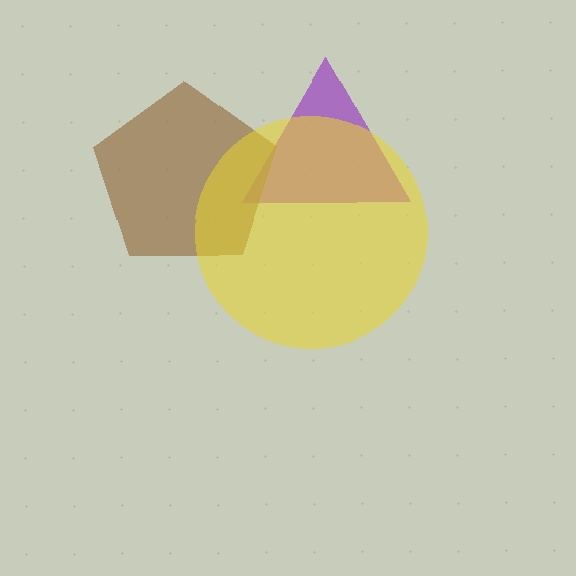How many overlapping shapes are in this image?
There are 3 overlapping shapes in the image.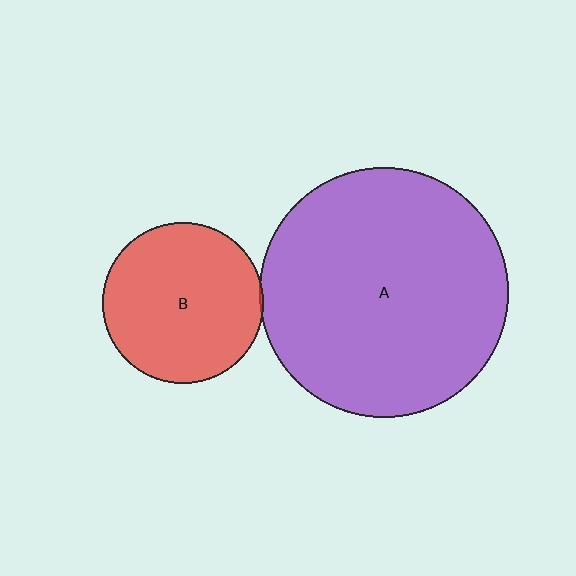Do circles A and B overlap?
Yes.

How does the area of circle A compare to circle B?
Approximately 2.4 times.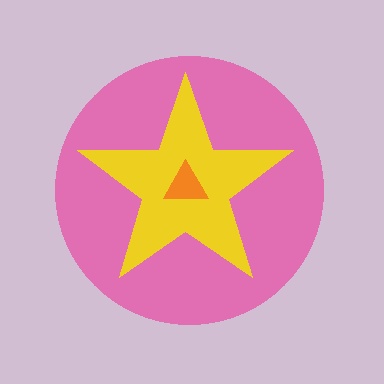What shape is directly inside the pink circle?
The yellow star.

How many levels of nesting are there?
3.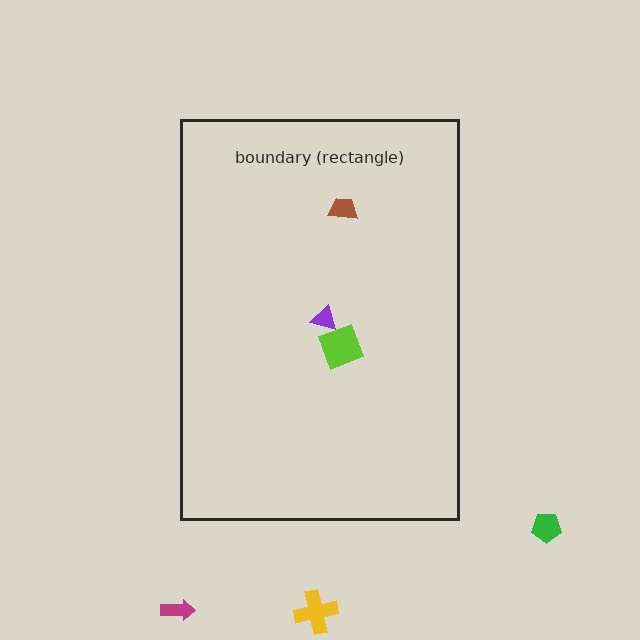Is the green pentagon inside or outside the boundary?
Outside.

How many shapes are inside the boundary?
3 inside, 3 outside.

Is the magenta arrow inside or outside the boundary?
Outside.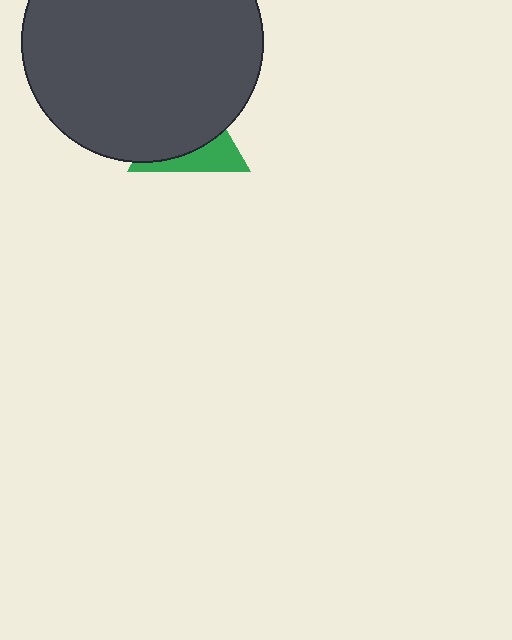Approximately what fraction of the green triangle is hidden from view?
Roughly 67% of the green triangle is hidden behind the dark gray circle.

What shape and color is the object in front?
The object in front is a dark gray circle.